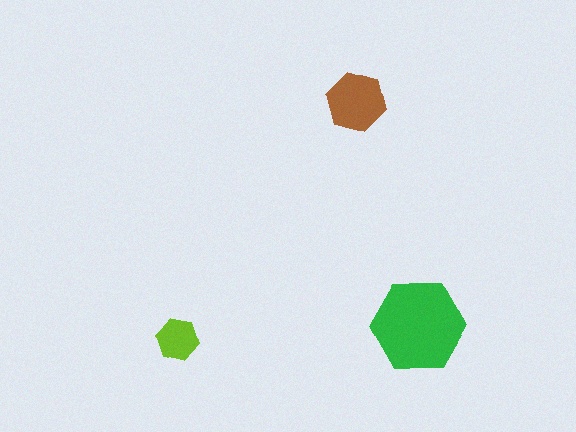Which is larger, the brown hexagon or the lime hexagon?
The brown one.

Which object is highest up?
The brown hexagon is topmost.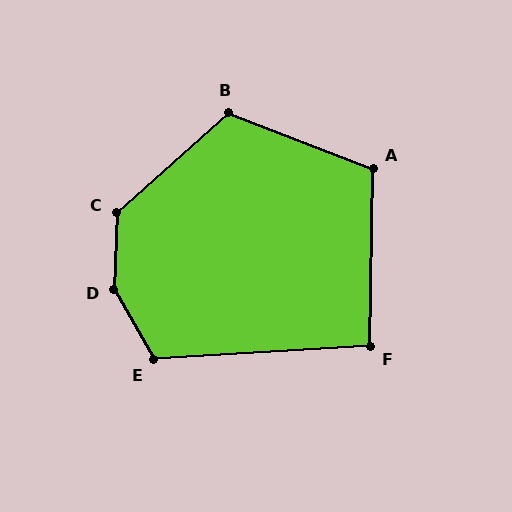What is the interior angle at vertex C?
Approximately 134 degrees (obtuse).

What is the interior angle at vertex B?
Approximately 117 degrees (obtuse).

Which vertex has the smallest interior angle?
F, at approximately 94 degrees.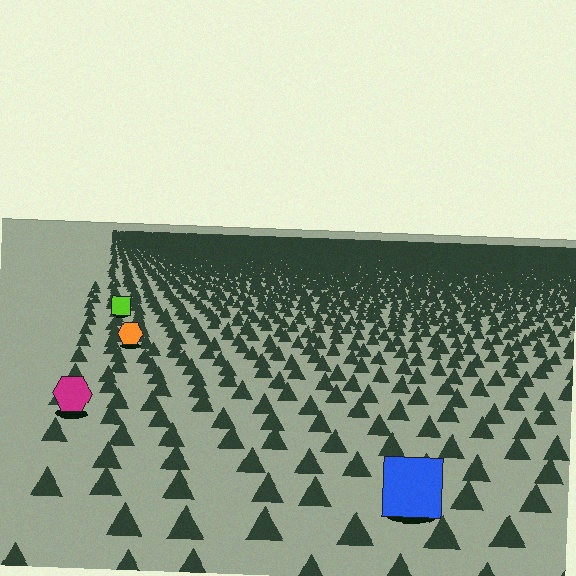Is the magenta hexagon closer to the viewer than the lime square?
Yes. The magenta hexagon is closer — you can tell from the texture gradient: the ground texture is coarser near it.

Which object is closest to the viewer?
The blue square is closest. The texture marks near it are larger and more spread out.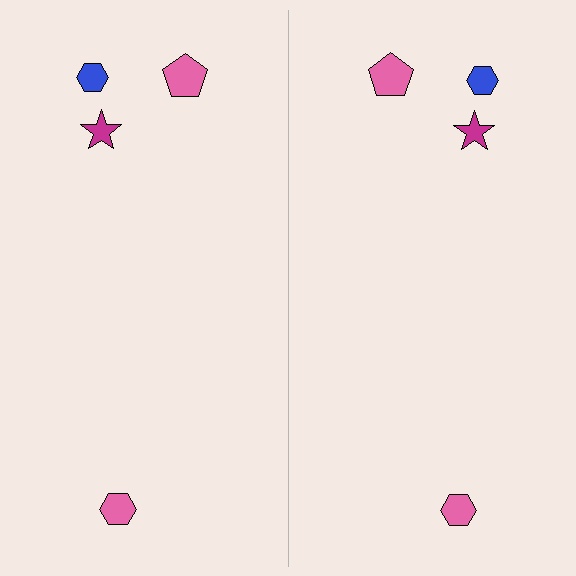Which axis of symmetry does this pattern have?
The pattern has a vertical axis of symmetry running through the center of the image.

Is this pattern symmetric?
Yes, this pattern has bilateral (reflection) symmetry.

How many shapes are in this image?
There are 8 shapes in this image.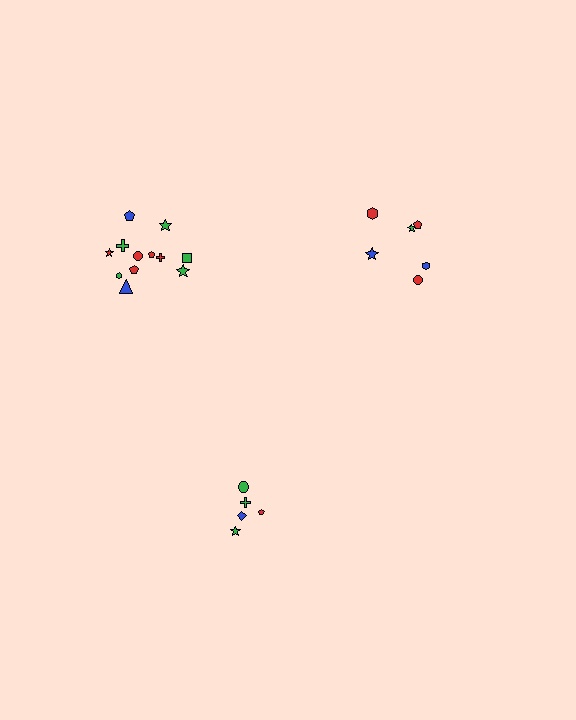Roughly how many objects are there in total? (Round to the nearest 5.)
Roughly 25 objects in total.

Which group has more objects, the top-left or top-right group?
The top-left group.